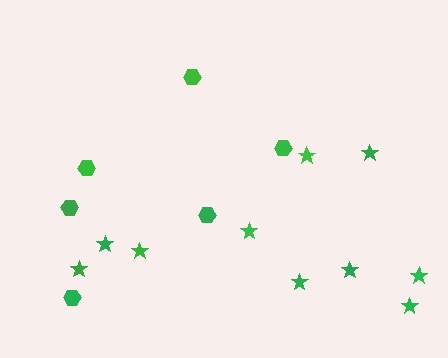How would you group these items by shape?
There are 2 groups: one group of stars (10) and one group of hexagons (6).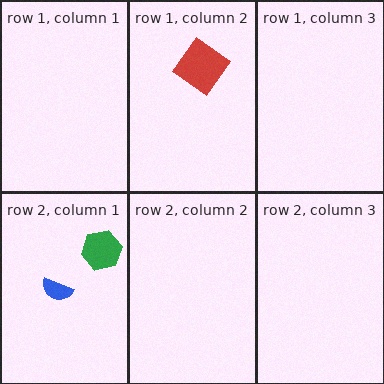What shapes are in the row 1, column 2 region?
The red diamond.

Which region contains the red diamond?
The row 1, column 2 region.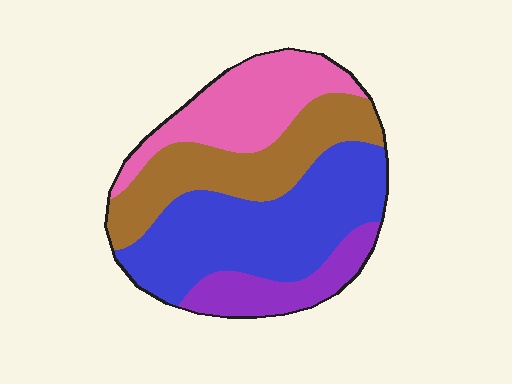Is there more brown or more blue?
Blue.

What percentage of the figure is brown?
Brown takes up about one quarter (1/4) of the figure.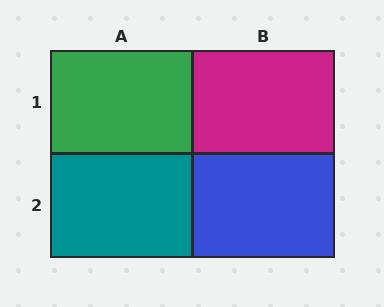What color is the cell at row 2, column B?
Blue.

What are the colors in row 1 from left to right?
Green, magenta.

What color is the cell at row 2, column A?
Teal.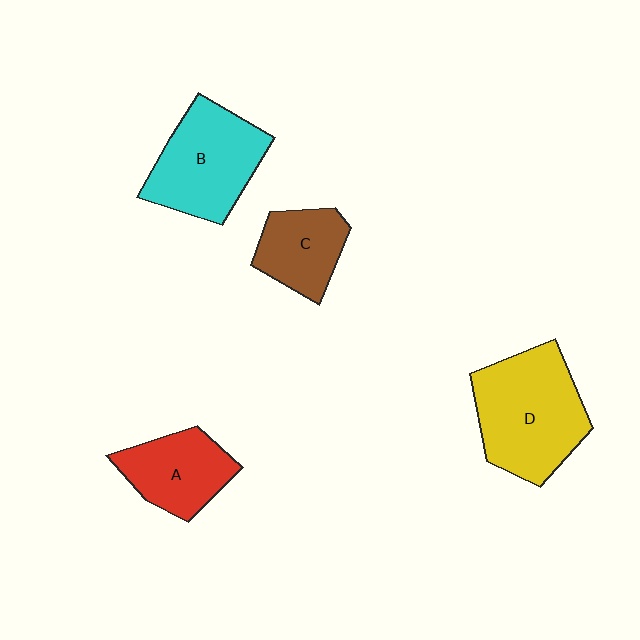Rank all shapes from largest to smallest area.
From largest to smallest: D (yellow), B (cyan), A (red), C (brown).